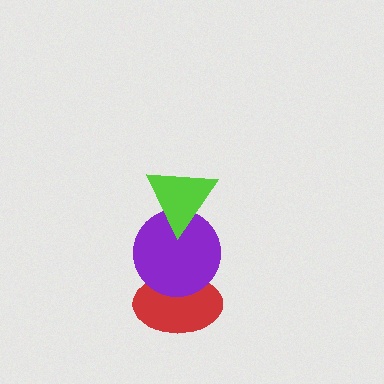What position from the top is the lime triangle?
The lime triangle is 1st from the top.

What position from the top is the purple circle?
The purple circle is 2nd from the top.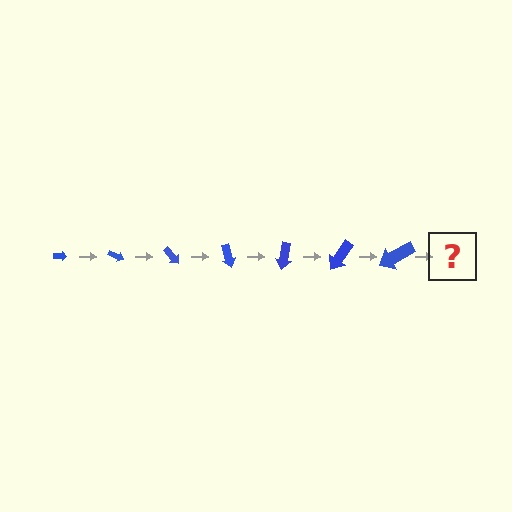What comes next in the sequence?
The next element should be an arrow, larger than the previous one and rotated 175 degrees from the start.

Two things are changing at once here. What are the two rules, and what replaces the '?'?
The two rules are that the arrow grows larger each step and it rotates 25 degrees each step. The '?' should be an arrow, larger than the previous one and rotated 175 degrees from the start.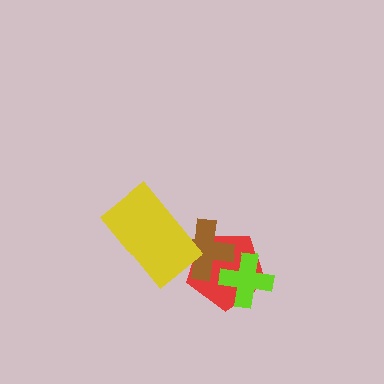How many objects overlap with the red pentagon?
2 objects overlap with the red pentagon.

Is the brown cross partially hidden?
Yes, it is partially covered by another shape.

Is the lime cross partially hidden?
No, no other shape covers it.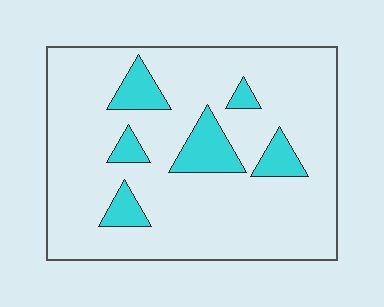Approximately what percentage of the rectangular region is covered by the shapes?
Approximately 15%.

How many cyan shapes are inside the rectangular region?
6.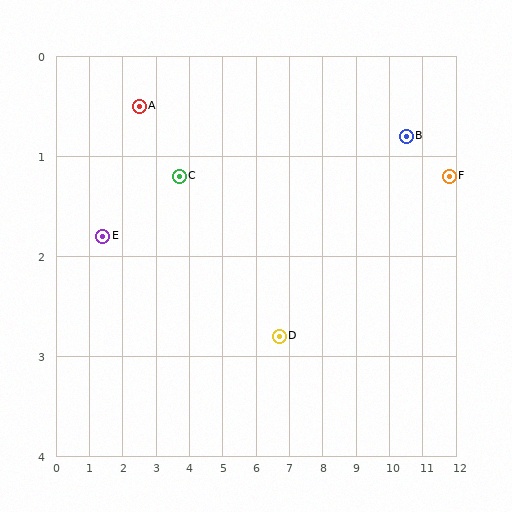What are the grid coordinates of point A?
Point A is at approximately (2.5, 0.5).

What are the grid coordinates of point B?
Point B is at approximately (10.5, 0.8).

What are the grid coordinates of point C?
Point C is at approximately (3.7, 1.2).